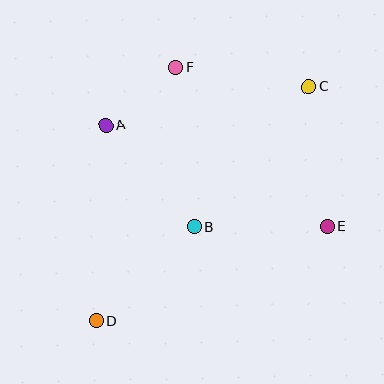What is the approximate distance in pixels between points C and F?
The distance between C and F is approximately 134 pixels.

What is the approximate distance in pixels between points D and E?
The distance between D and E is approximately 250 pixels.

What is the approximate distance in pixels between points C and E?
The distance between C and E is approximately 141 pixels.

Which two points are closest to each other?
Points A and F are closest to each other.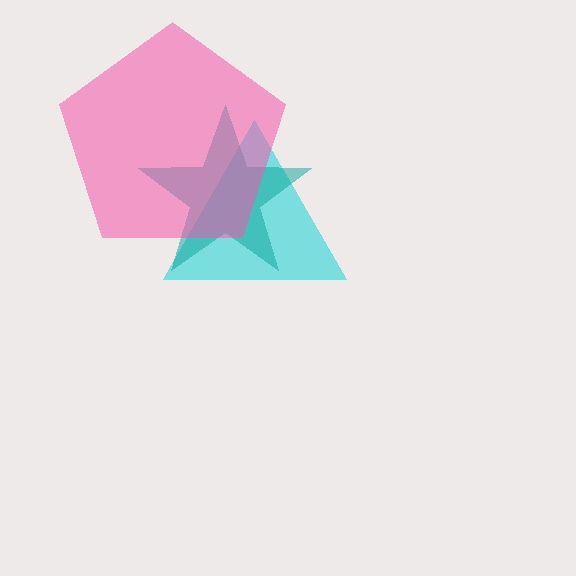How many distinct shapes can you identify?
There are 3 distinct shapes: a cyan triangle, a teal star, a pink pentagon.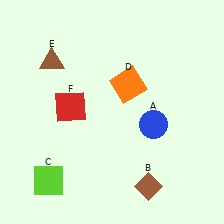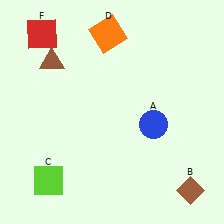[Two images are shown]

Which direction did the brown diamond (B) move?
The brown diamond (B) moved right.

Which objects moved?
The objects that moved are: the brown diamond (B), the orange square (D), the red square (F).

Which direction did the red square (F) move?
The red square (F) moved up.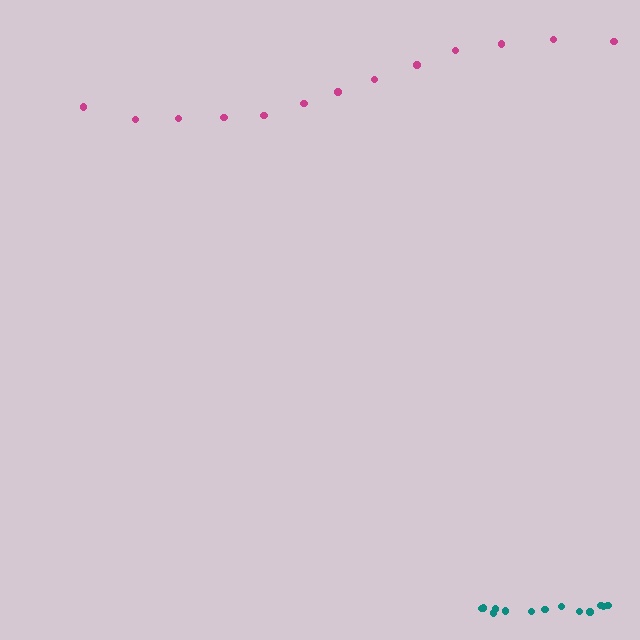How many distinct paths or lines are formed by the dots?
There are 2 distinct paths.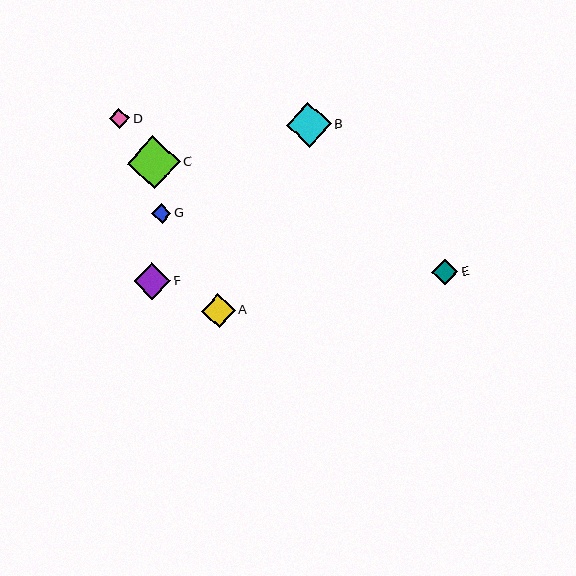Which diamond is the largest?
Diamond C is the largest with a size of approximately 53 pixels.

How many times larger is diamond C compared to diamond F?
Diamond C is approximately 1.5 times the size of diamond F.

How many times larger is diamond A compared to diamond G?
Diamond A is approximately 1.7 times the size of diamond G.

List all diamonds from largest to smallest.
From largest to smallest: C, B, F, A, E, D, G.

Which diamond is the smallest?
Diamond G is the smallest with a size of approximately 20 pixels.